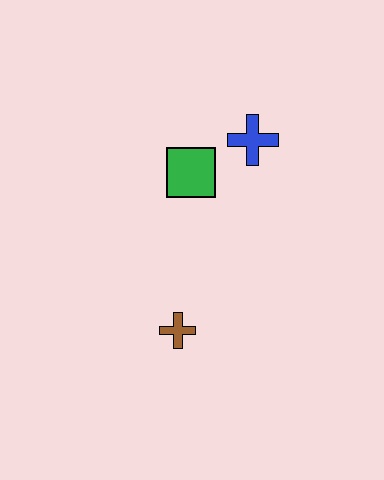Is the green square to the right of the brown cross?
Yes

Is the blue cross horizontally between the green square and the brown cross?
No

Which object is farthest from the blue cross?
The brown cross is farthest from the blue cross.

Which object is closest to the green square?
The blue cross is closest to the green square.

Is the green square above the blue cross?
No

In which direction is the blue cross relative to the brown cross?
The blue cross is above the brown cross.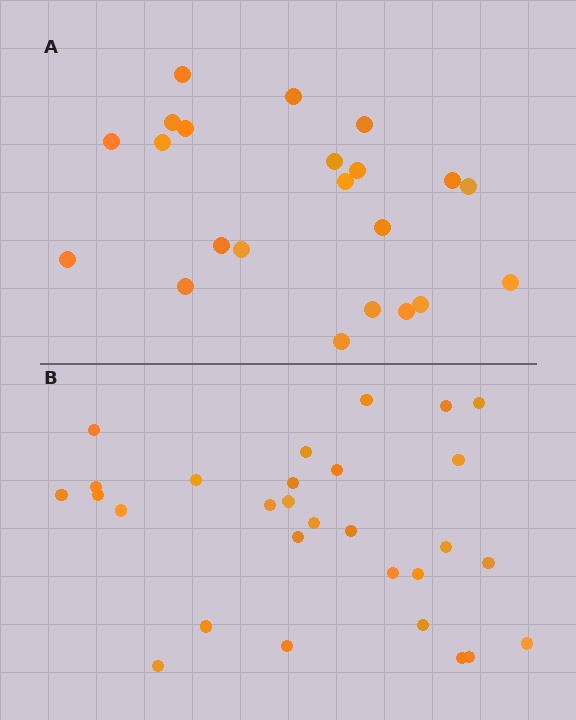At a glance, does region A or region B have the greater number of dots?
Region B (the bottom region) has more dots.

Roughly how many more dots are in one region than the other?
Region B has roughly 8 or so more dots than region A.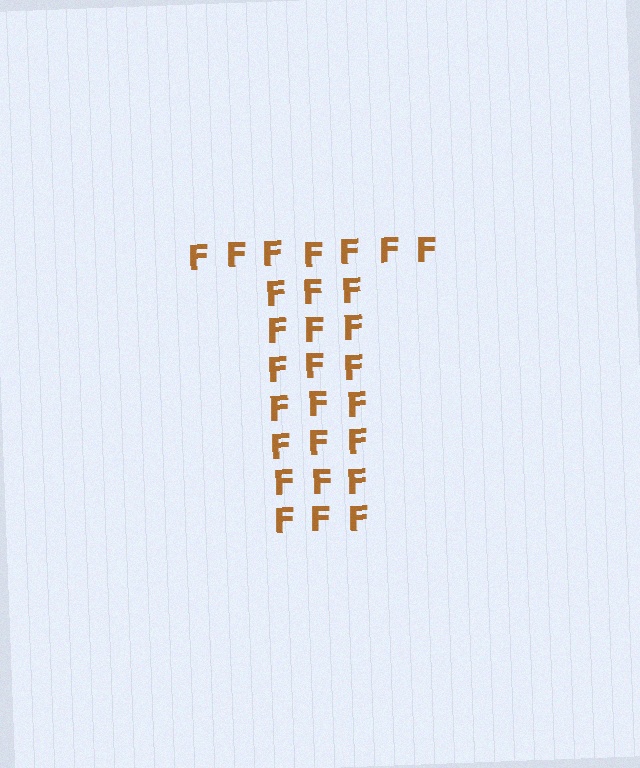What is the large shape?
The large shape is the letter T.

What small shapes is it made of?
It is made of small letter F's.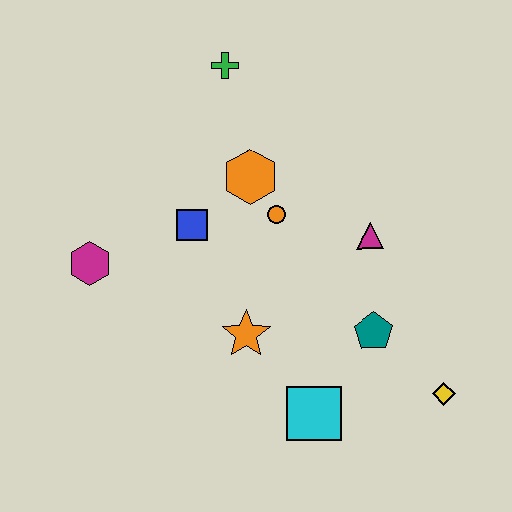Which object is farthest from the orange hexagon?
The yellow diamond is farthest from the orange hexagon.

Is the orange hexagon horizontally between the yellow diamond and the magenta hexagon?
Yes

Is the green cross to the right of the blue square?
Yes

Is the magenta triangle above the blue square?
No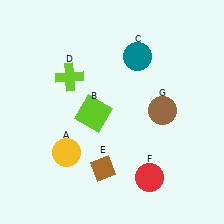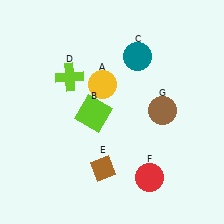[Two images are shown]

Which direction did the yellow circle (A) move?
The yellow circle (A) moved up.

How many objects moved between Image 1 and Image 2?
1 object moved between the two images.